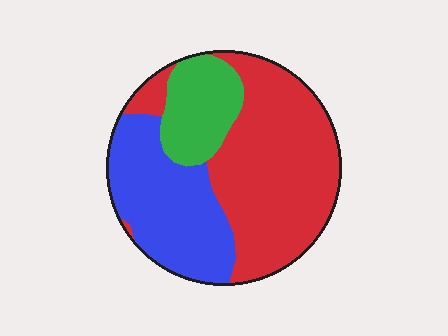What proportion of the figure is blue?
Blue covers about 30% of the figure.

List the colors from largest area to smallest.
From largest to smallest: red, blue, green.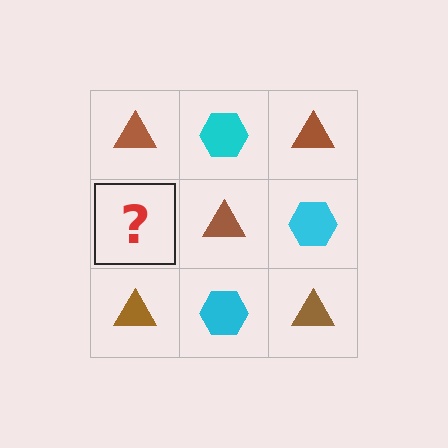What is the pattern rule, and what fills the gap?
The rule is that it alternates brown triangle and cyan hexagon in a checkerboard pattern. The gap should be filled with a cyan hexagon.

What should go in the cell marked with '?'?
The missing cell should contain a cyan hexagon.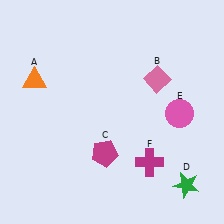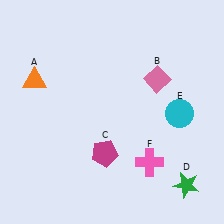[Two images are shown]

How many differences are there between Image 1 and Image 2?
There are 2 differences between the two images.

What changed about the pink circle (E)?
In Image 1, E is pink. In Image 2, it changed to cyan.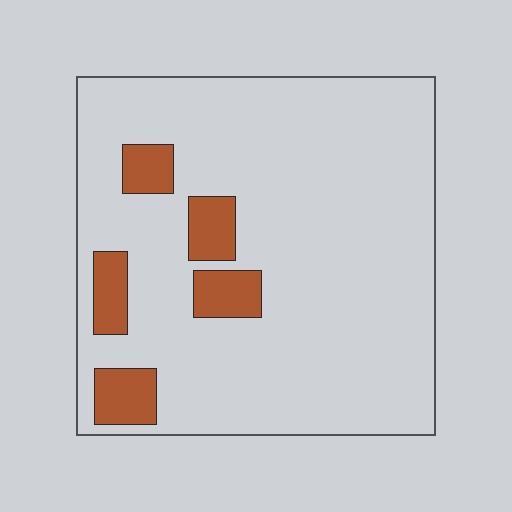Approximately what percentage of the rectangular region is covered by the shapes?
Approximately 10%.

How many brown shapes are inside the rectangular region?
5.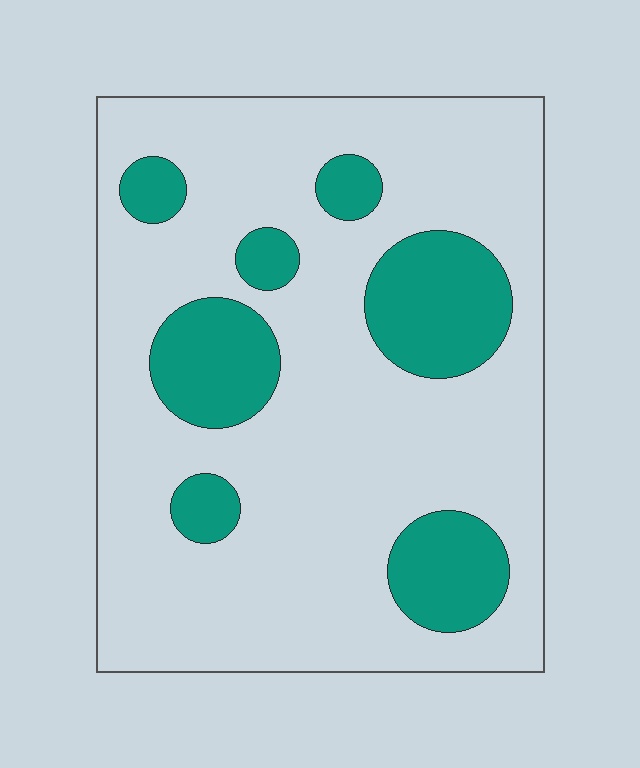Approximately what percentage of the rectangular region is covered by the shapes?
Approximately 20%.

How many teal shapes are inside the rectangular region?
7.